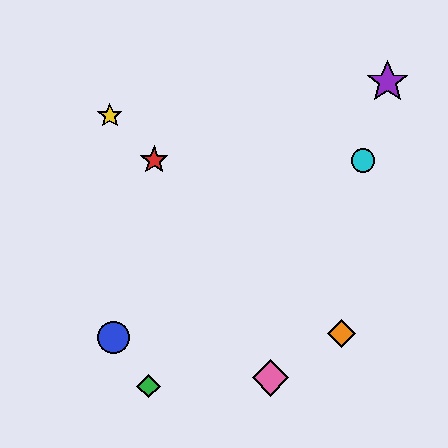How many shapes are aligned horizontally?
2 shapes (the red star, the cyan circle) are aligned horizontally.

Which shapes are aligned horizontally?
The red star, the cyan circle are aligned horizontally.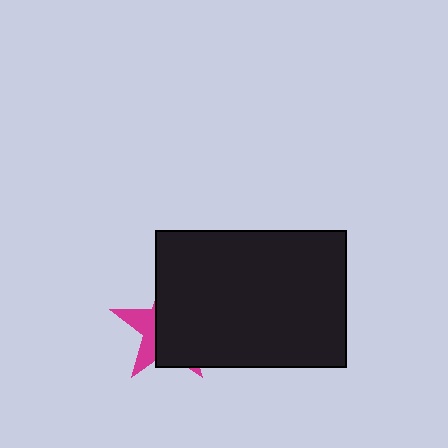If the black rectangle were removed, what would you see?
You would see the complete magenta star.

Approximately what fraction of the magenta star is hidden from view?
Roughly 67% of the magenta star is hidden behind the black rectangle.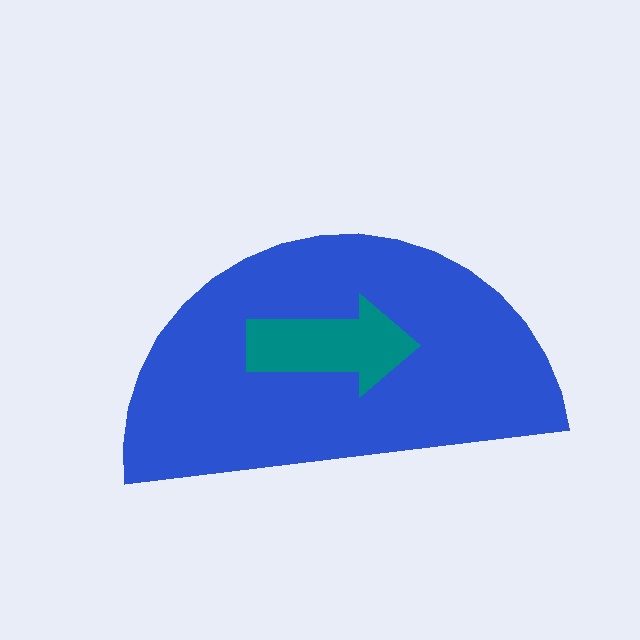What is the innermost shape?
The teal arrow.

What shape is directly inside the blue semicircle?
The teal arrow.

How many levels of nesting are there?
2.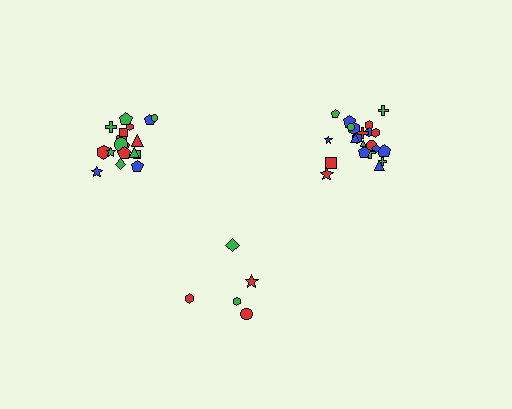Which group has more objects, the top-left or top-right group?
The top-right group.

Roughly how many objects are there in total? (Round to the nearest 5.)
Roughly 45 objects in total.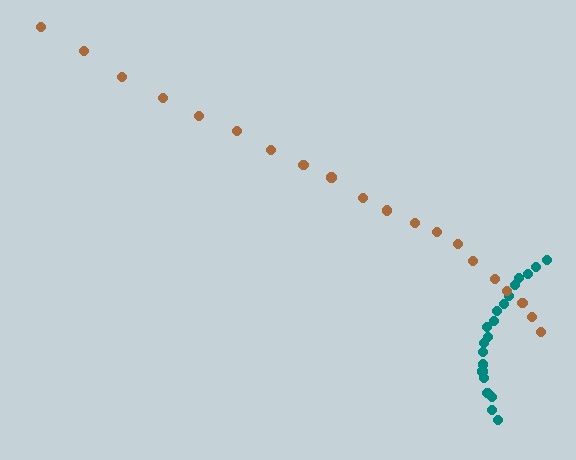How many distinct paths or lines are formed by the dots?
There are 2 distinct paths.